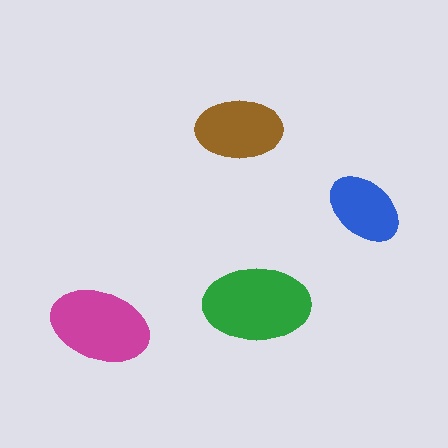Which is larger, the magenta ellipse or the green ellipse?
The green one.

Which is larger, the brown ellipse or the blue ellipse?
The brown one.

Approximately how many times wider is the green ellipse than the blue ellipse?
About 1.5 times wider.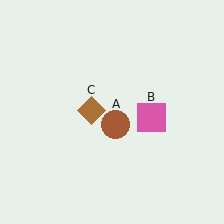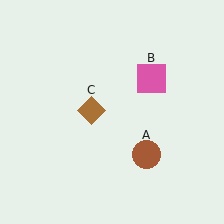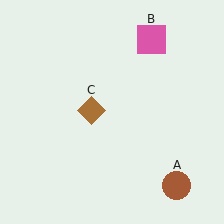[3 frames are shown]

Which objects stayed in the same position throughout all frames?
Brown diamond (object C) remained stationary.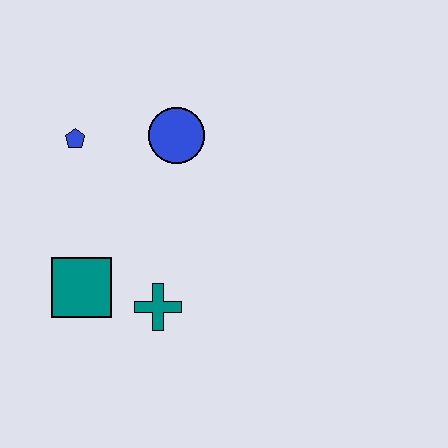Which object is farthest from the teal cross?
The blue pentagon is farthest from the teal cross.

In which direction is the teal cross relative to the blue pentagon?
The teal cross is below the blue pentagon.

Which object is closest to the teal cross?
The teal square is closest to the teal cross.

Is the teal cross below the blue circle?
Yes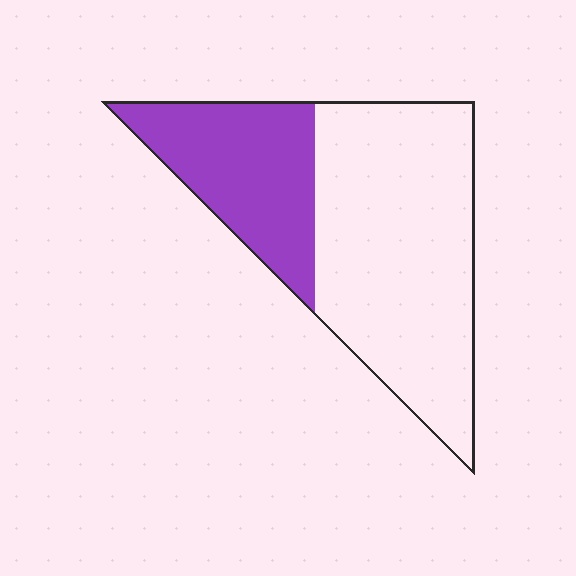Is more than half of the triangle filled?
No.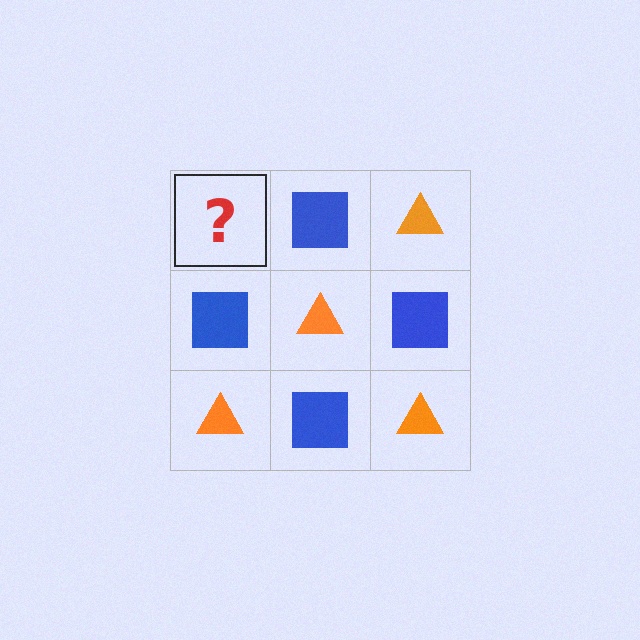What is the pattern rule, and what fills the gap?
The rule is that it alternates orange triangle and blue square in a checkerboard pattern. The gap should be filled with an orange triangle.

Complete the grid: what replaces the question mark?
The question mark should be replaced with an orange triangle.